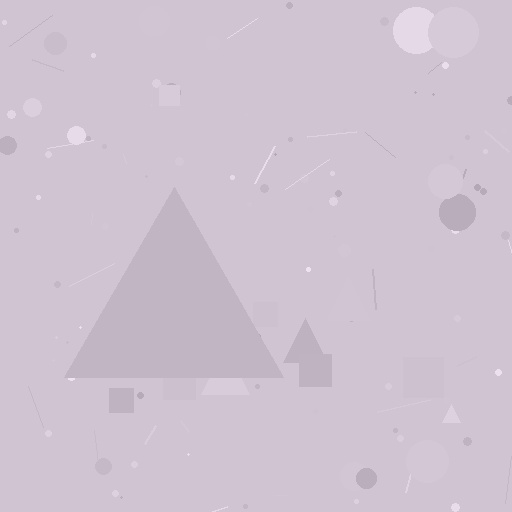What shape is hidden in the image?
A triangle is hidden in the image.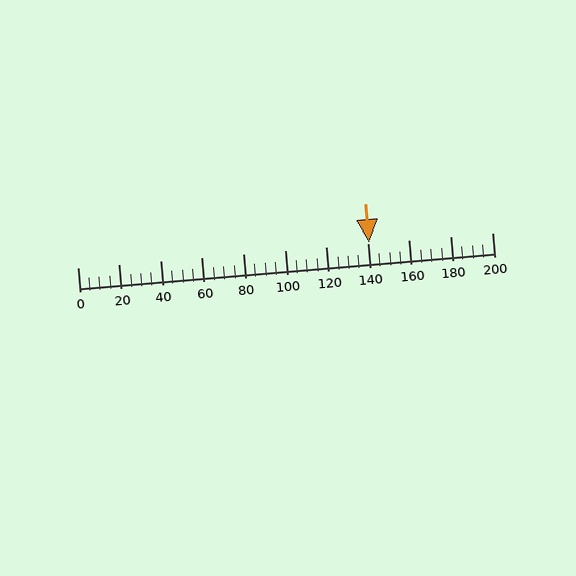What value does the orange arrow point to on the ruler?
The orange arrow points to approximately 140.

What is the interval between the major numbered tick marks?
The major tick marks are spaced 20 units apart.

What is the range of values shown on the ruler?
The ruler shows values from 0 to 200.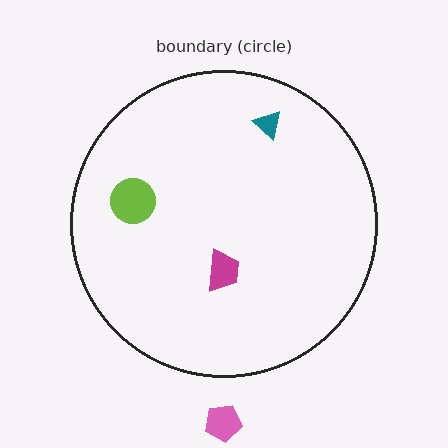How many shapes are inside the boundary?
3 inside, 1 outside.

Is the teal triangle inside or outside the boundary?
Inside.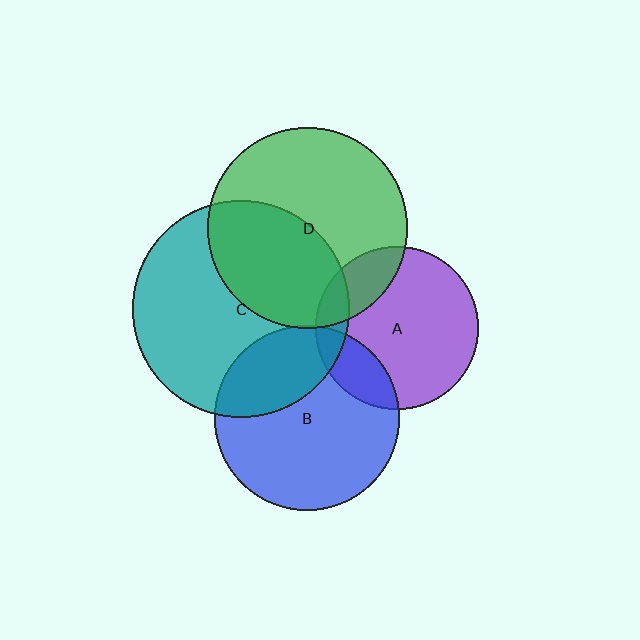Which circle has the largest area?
Circle C (teal).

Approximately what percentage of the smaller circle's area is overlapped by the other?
Approximately 20%.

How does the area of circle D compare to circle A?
Approximately 1.5 times.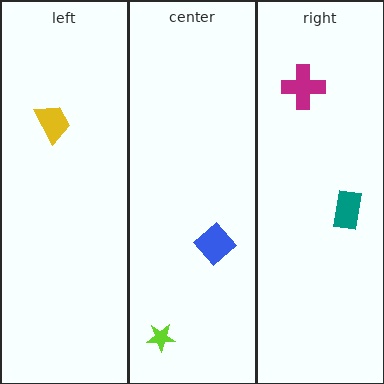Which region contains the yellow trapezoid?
The left region.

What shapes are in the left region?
The yellow trapezoid.